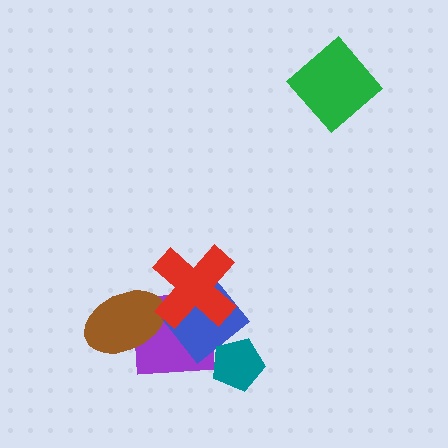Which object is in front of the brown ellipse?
The red cross is in front of the brown ellipse.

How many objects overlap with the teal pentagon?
0 objects overlap with the teal pentagon.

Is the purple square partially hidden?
Yes, it is partially covered by another shape.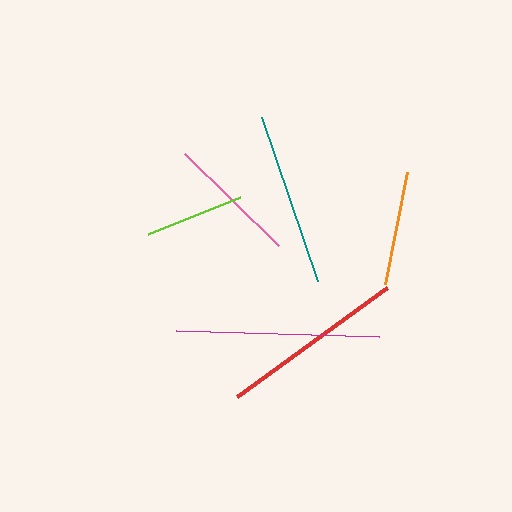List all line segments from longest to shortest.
From longest to shortest: magenta, red, teal, pink, orange, lime.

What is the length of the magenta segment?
The magenta segment is approximately 203 pixels long.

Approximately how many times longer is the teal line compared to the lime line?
The teal line is approximately 1.7 times the length of the lime line.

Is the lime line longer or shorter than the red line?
The red line is longer than the lime line.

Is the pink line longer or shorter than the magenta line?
The magenta line is longer than the pink line.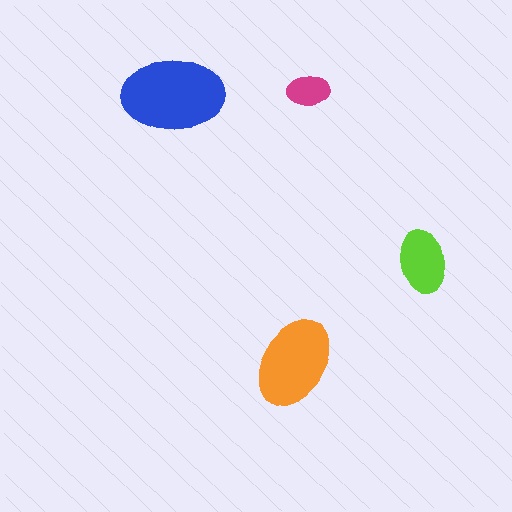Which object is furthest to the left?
The blue ellipse is leftmost.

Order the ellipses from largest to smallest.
the blue one, the orange one, the lime one, the magenta one.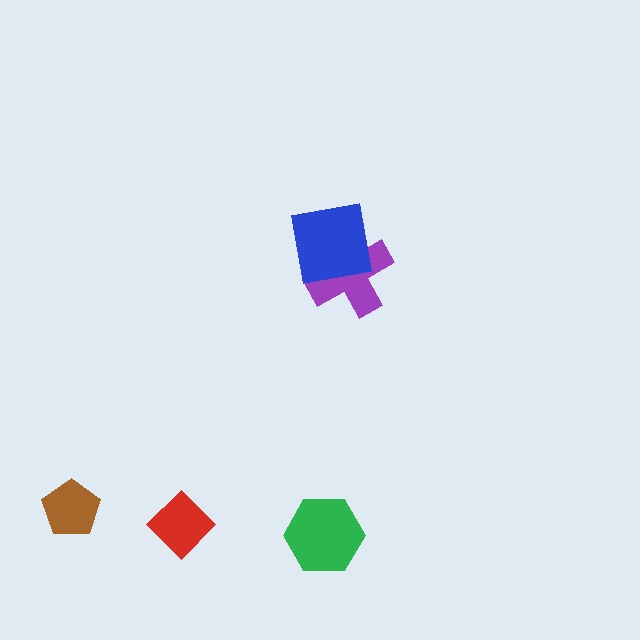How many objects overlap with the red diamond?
0 objects overlap with the red diamond.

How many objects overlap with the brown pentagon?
0 objects overlap with the brown pentagon.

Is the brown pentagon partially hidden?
No, no other shape covers it.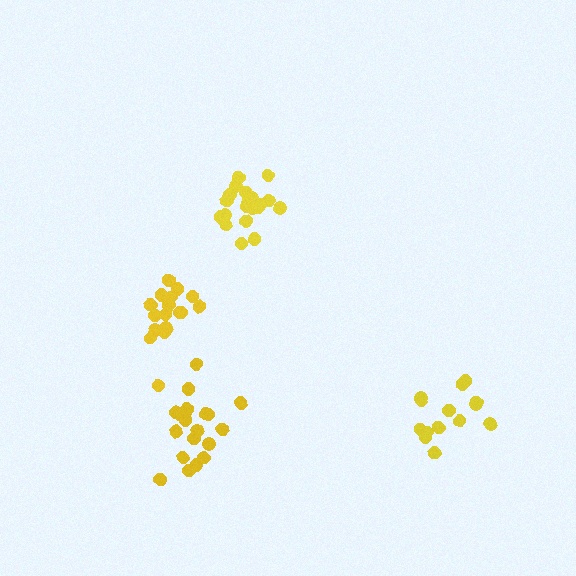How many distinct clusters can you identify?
There are 4 distinct clusters.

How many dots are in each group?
Group 1: 14 dots, Group 2: 20 dots, Group 3: 20 dots, Group 4: 17 dots (71 total).